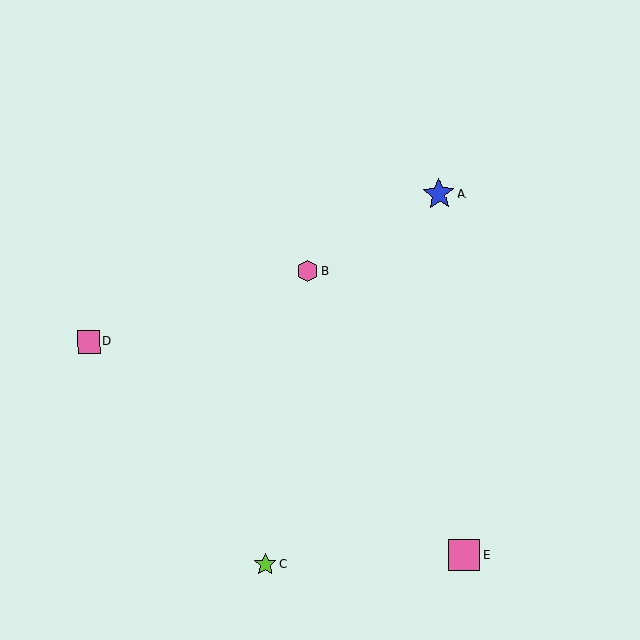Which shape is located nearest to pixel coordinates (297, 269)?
The pink hexagon (labeled B) at (308, 271) is nearest to that location.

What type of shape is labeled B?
Shape B is a pink hexagon.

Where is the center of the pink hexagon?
The center of the pink hexagon is at (308, 271).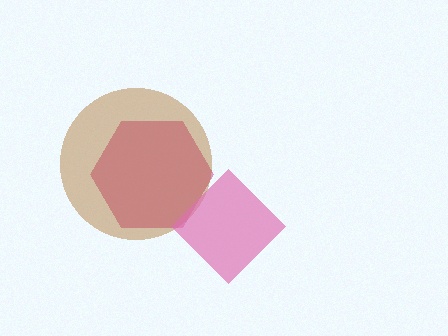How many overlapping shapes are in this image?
There are 3 overlapping shapes in the image.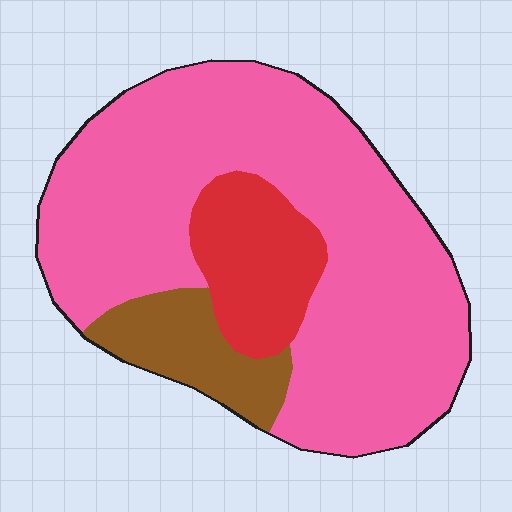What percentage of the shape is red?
Red takes up about one sixth (1/6) of the shape.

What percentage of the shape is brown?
Brown takes up about one eighth (1/8) of the shape.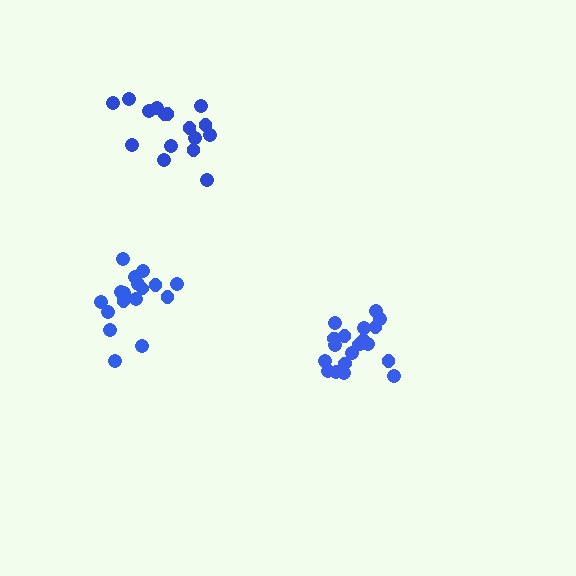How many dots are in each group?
Group 1: 20 dots, Group 2: 17 dots, Group 3: 16 dots (53 total).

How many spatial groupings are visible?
There are 3 spatial groupings.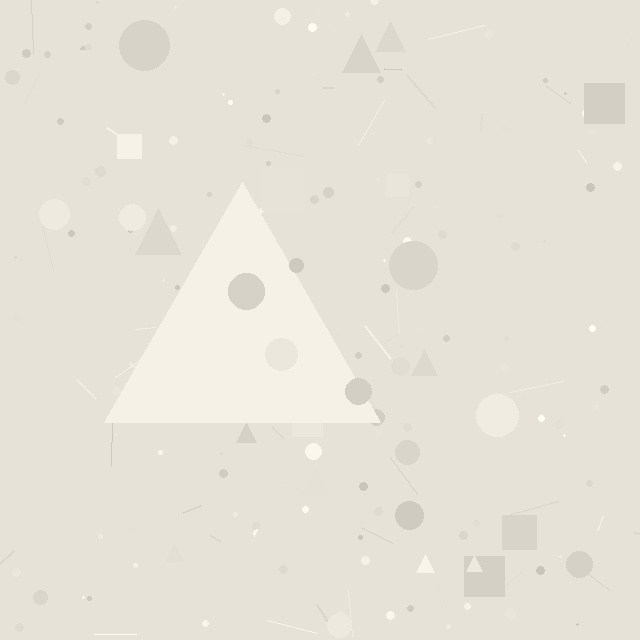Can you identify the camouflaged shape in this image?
The camouflaged shape is a triangle.